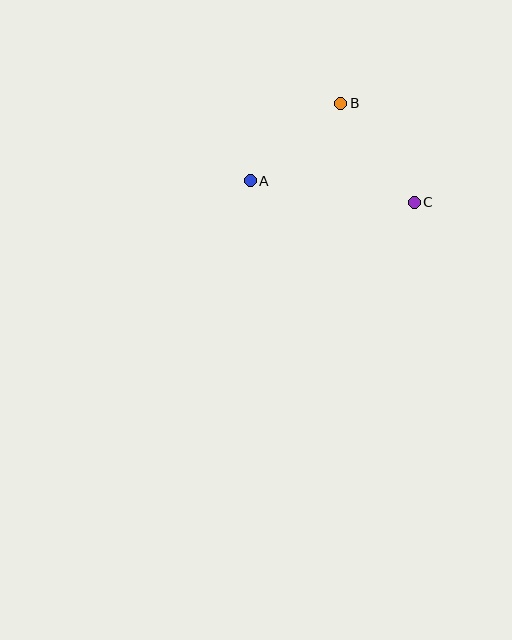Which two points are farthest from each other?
Points A and C are farthest from each other.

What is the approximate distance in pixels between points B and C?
The distance between B and C is approximately 123 pixels.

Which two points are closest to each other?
Points A and B are closest to each other.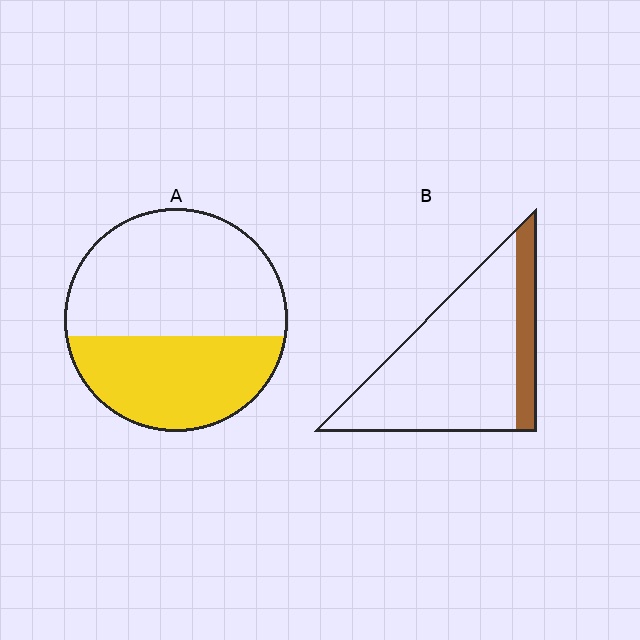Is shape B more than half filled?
No.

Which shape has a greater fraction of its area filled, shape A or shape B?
Shape A.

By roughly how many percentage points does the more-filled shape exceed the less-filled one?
By roughly 25 percentage points (A over B).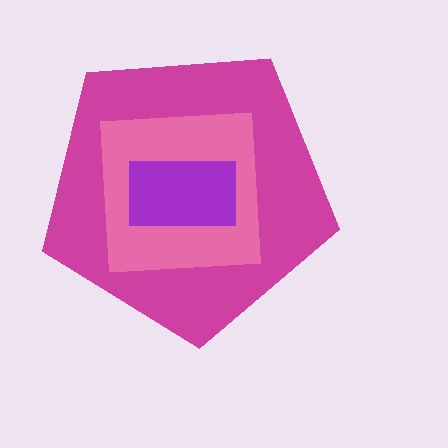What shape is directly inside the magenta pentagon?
The pink square.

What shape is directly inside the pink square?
The purple rectangle.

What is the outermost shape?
The magenta pentagon.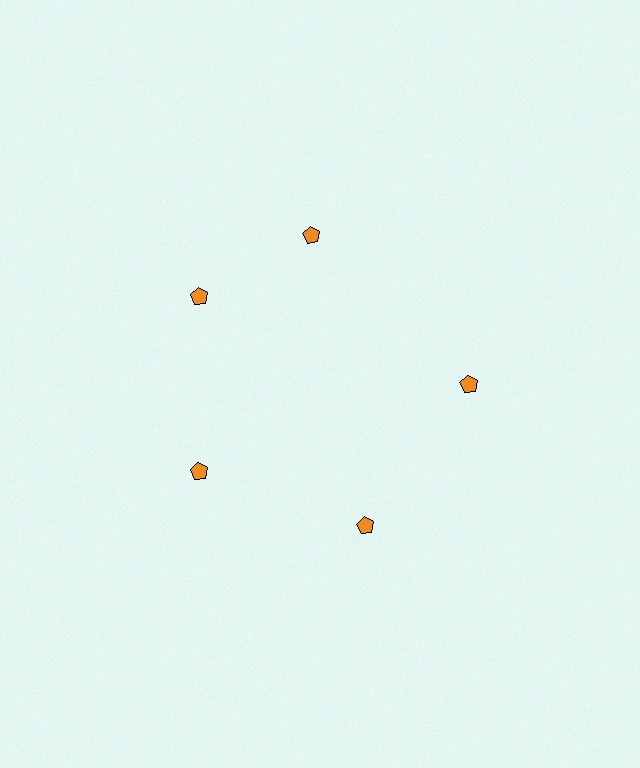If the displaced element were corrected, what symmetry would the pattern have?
It would have 5-fold rotational symmetry — the pattern would map onto itself every 72 degrees.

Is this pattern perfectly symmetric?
No. The 5 orange pentagons are arranged in a ring, but one element near the 1 o'clock position is rotated out of alignment along the ring, breaking the 5-fold rotational symmetry.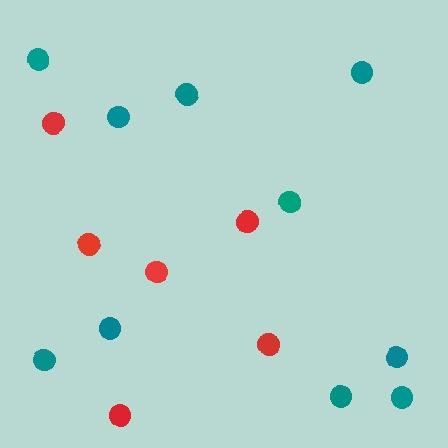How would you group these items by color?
There are 2 groups: one group of red circles (6) and one group of teal circles (10).